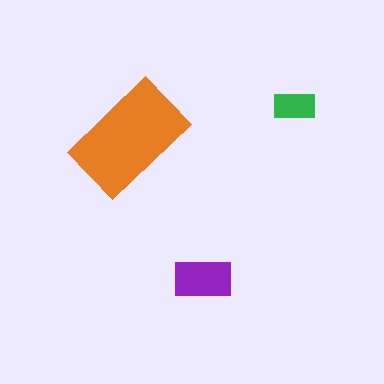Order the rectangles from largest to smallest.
the orange one, the purple one, the green one.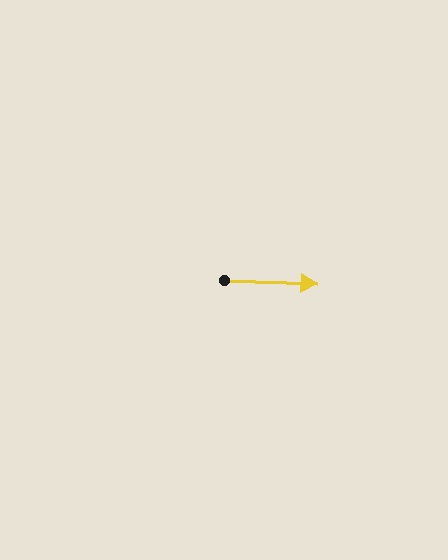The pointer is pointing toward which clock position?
Roughly 3 o'clock.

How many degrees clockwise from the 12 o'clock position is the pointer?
Approximately 92 degrees.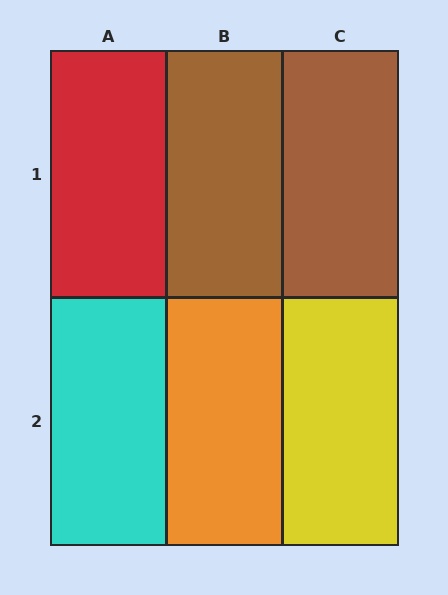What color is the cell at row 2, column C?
Yellow.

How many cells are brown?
2 cells are brown.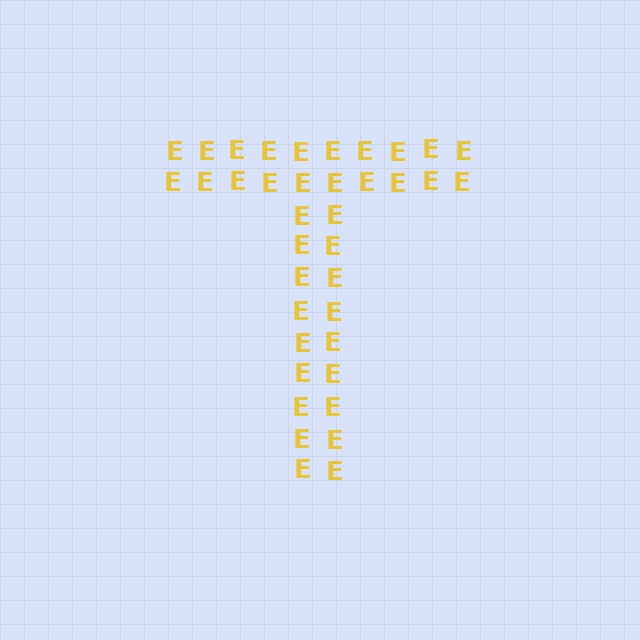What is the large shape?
The large shape is the letter T.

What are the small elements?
The small elements are letter E's.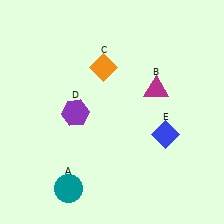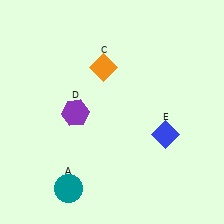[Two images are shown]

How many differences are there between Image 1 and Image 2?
There is 1 difference between the two images.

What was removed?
The magenta triangle (B) was removed in Image 2.